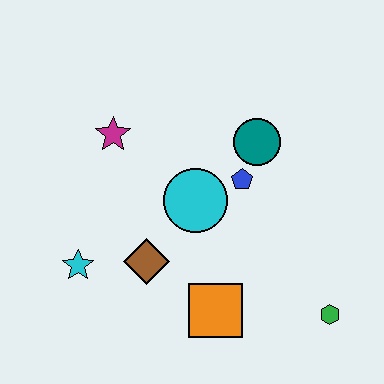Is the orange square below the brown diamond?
Yes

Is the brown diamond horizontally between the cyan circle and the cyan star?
Yes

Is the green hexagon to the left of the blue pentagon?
No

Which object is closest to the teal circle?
The blue pentagon is closest to the teal circle.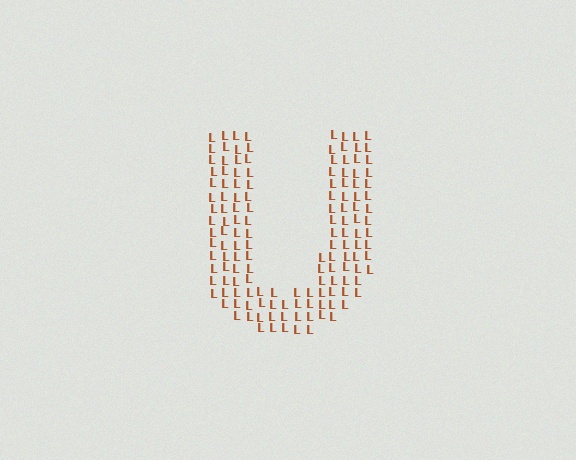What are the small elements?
The small elements are letter L's.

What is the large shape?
The large shape is the letter U.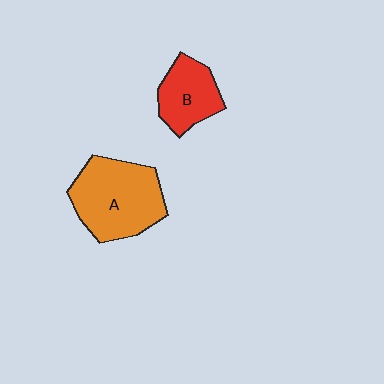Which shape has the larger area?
Shape A (orange).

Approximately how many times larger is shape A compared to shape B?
Approximately 1.7 times.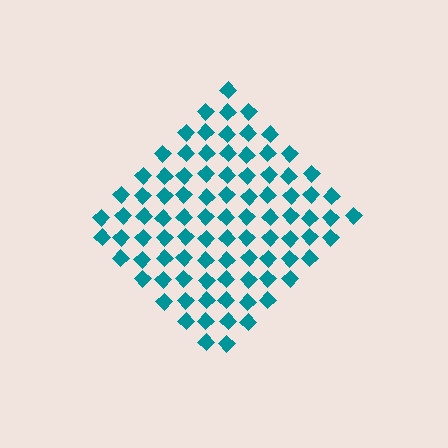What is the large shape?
The large shape is a diamond.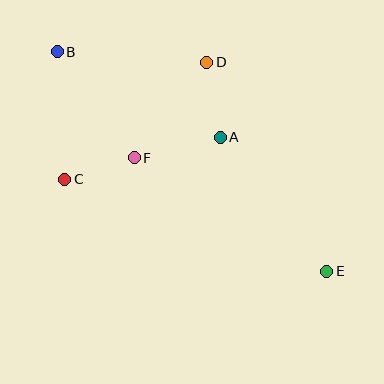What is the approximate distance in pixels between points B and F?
The distance between B and F is approximately 131 pixels.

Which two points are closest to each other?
Points C and F are closest to each other.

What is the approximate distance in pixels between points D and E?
The distance between D and E is approximately 241 pixels.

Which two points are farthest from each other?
Points B and E are farthest from each other.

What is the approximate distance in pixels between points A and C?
The distance between A and C is approximately 161 pixels.